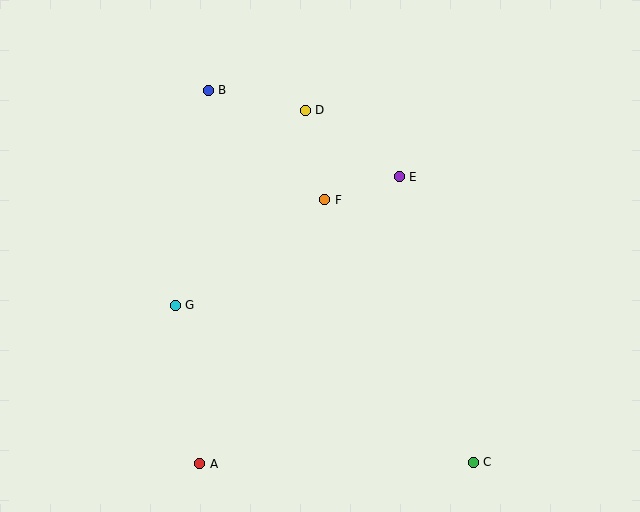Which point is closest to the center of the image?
Point F at (325, 200) is closest to the center.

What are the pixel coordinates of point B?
Point B is at (208, 90).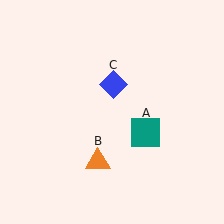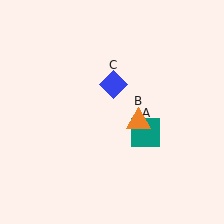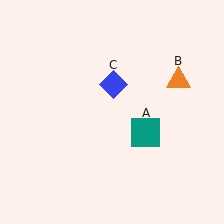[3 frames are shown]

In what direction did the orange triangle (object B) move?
The orange triangle (object B) moved up and to the right.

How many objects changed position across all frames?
1 object changed position: orange triangle (object B).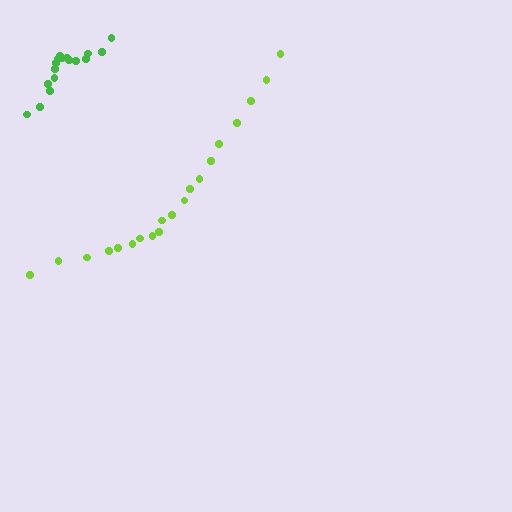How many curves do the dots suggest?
There are 2 distinct paths.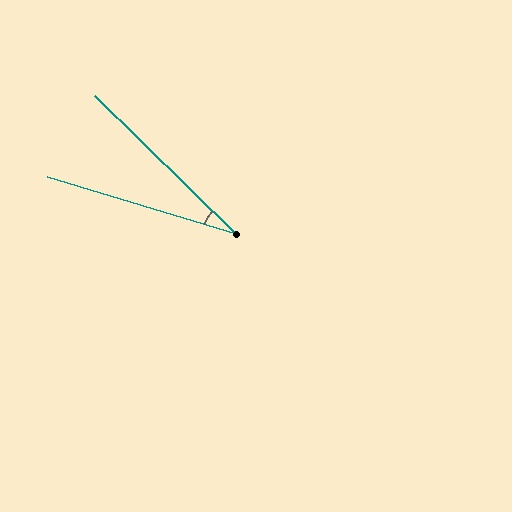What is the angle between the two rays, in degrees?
Approximately 28 degrees.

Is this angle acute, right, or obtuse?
It is acute.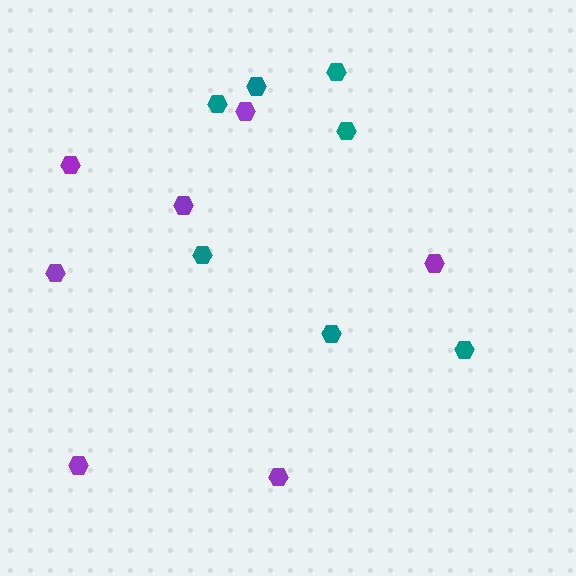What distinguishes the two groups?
There are 2 groups: one group of purple hexagons (7) and one group of teal hexagons (7).